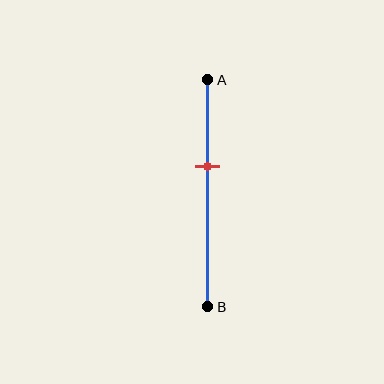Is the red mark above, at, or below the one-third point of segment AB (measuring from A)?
The red mark is below the one-third point of segment AB.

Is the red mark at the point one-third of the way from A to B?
No, the mark is at about 40% from A, not at the 33% one-third point.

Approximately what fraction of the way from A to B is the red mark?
The red mark is approximately 40% of the way from A to B.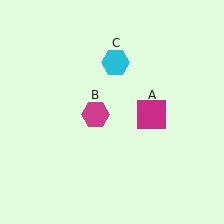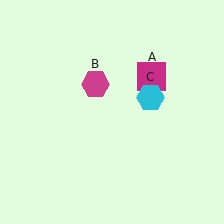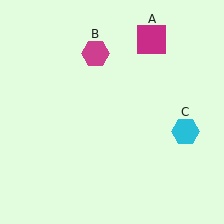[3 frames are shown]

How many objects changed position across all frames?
3 objects changed position: magenta square (object A), magenta hexagon (object B), cyan hexagon (object C).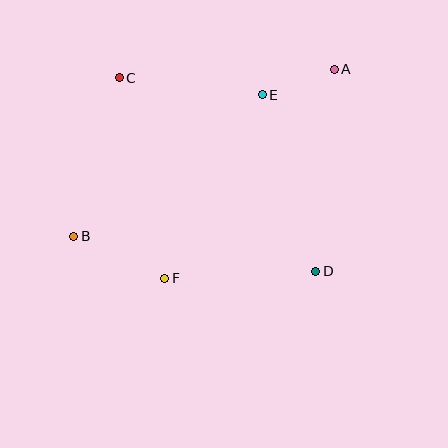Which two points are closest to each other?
Points A and E are closest to each other.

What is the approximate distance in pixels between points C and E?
The distance between C and E is approximately 144 pixels.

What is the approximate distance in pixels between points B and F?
The distance between B and F is approximately 100 pixels.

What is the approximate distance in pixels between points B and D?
The distance between B and D is approximately 244 pixels.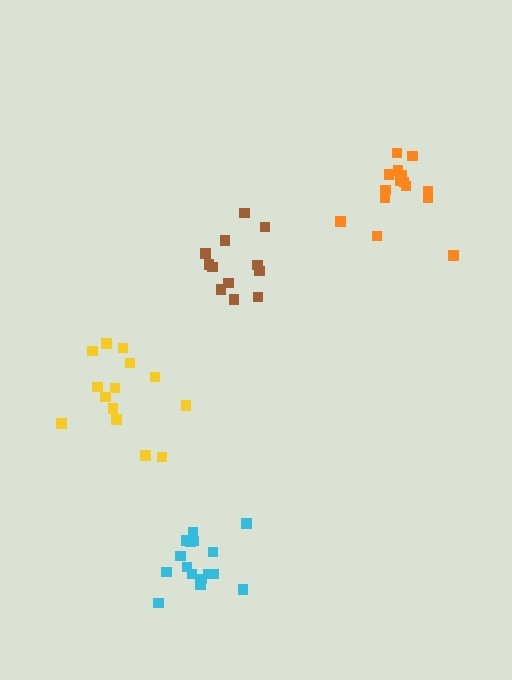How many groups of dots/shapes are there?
There are 4 groups.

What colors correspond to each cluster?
The clusters are colored: orange, brown, yellow, cyan.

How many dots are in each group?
Group 1: 15 dots, Group 2: 12 dots, Group 3: 14 dots, Group 4: 16 dots (57 total).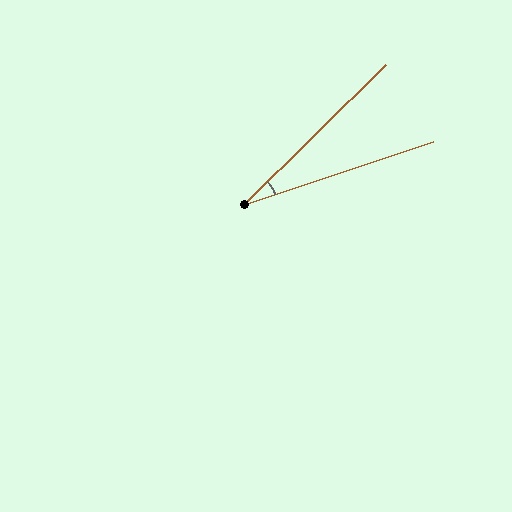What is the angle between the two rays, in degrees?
Approximately 26 degrees.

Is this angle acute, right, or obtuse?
It is acute.